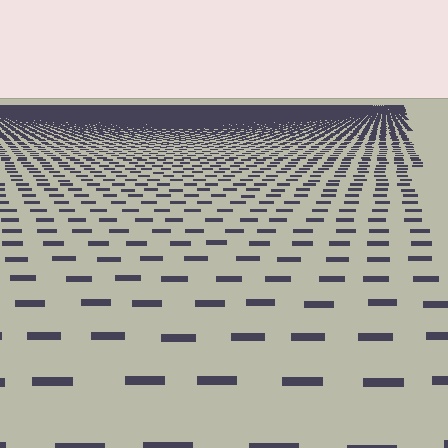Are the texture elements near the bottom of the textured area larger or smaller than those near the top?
Larger. Near the bottom, elements are closer to the viewer and appear at a bigger on-screen size.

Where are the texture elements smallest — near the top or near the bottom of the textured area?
Near the top.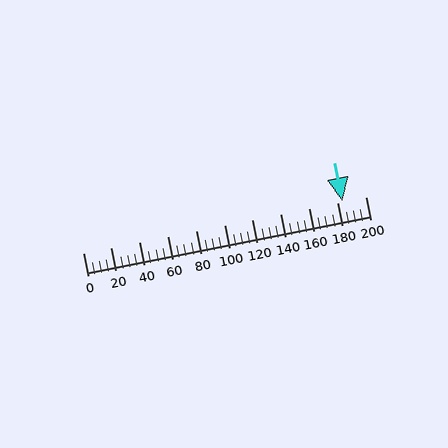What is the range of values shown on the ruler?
The ruler shows values from 0 to 200.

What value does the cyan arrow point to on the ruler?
The cyan arrow points to approximately 184.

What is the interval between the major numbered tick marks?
The major tick marks are spaced 20 units apart.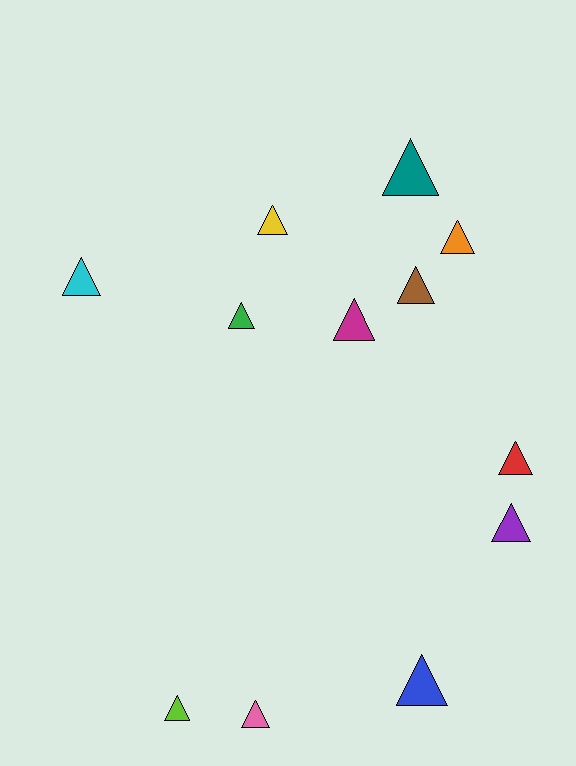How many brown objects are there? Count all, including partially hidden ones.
There is 1 brown object.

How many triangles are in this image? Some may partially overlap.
There are 12 triangles.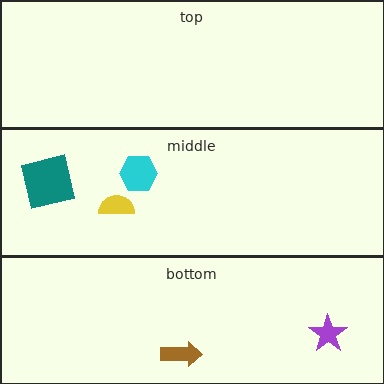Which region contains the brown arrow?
The bottom region.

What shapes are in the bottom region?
The purple star, the brown arrow.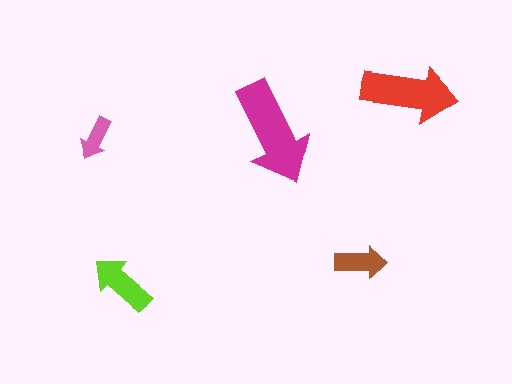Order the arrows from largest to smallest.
the magenta one, the red one, the lime one, the brown one, the pink one.